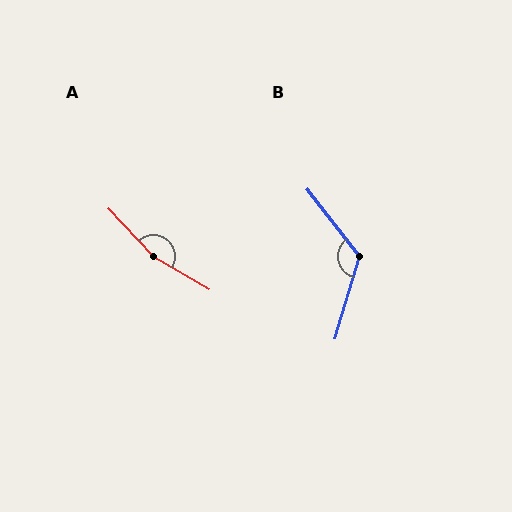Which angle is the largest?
A, at approximately 163 degrees.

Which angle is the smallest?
B, at approximately 126 degrees.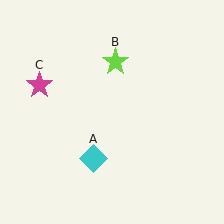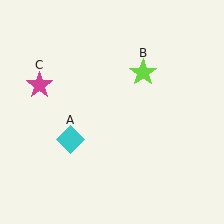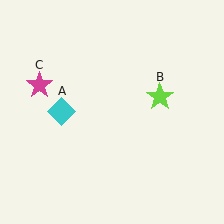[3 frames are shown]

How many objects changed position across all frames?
2 objects changed position: cyan diamond (object A), lime star (object B).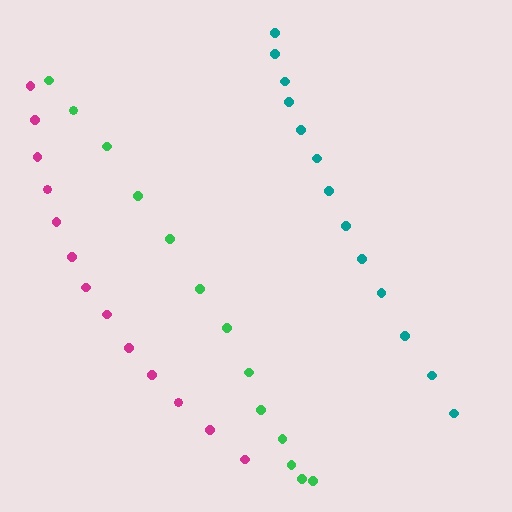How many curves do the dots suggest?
There are 3 distinct paths.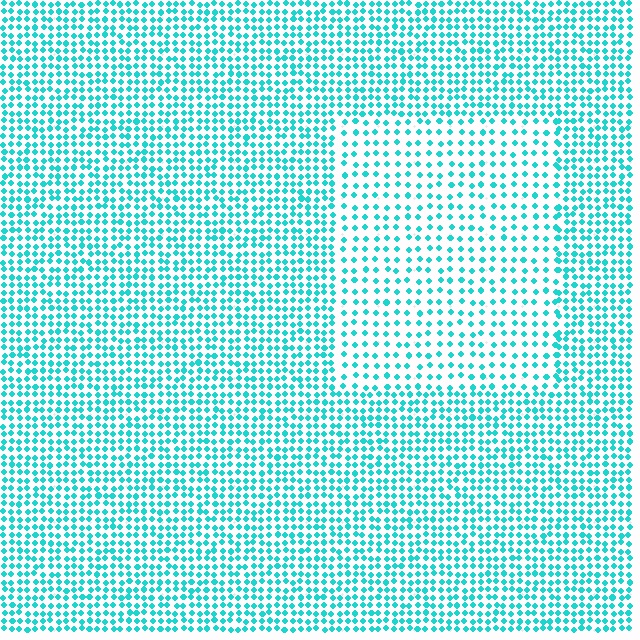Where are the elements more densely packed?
The elements are more densely packed outside the rectangle boundary.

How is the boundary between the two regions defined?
The boundary is defined by a change in element density (approximately 1.8x ratio). All elements are the same color, size, and shape.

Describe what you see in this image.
The image contains small cyan elements arranged at two different densities. A rectangle-shaped region is visible where the elements are less densely packed than the surrounding area.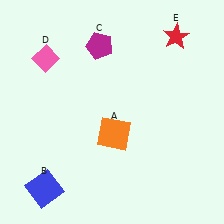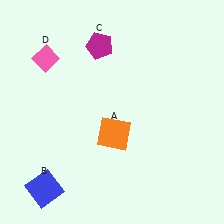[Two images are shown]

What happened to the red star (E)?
The red star (E) was removed in Image 2. It was in the top-right area of Image 1.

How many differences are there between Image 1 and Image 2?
There is 1 difference between the two images.